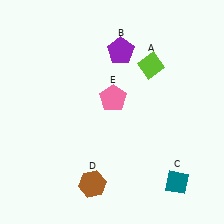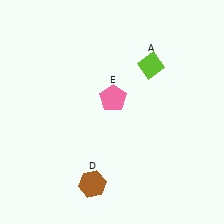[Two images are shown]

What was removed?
The teal diamond (C), the purple pentagon (B) were removed in Image 2.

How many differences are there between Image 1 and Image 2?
There are 2 differences between the two images.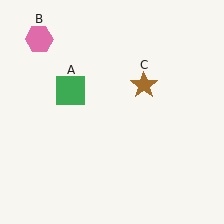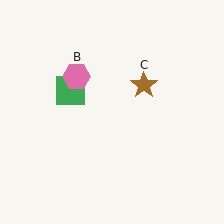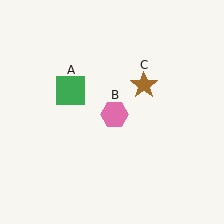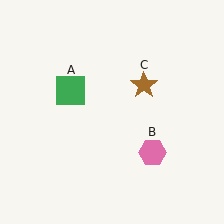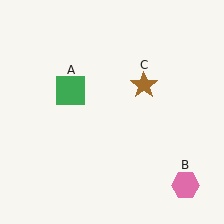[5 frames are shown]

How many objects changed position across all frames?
1 object changed position: pink hexagon (object B).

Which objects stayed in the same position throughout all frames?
Green square (object A) and brown star (object C) remained stationary.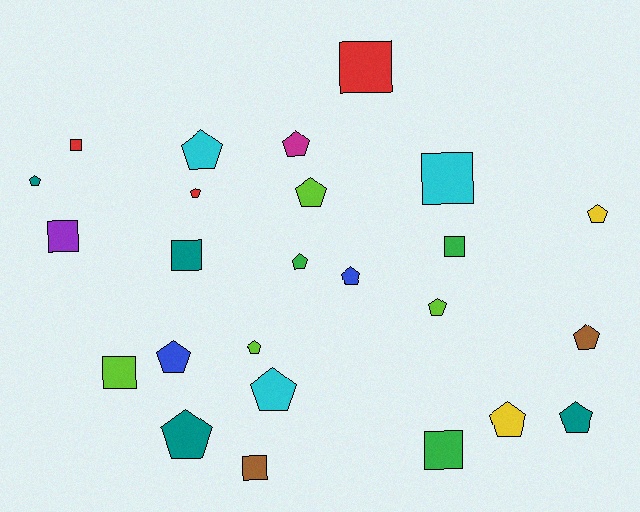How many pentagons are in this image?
There are 16 pentagons.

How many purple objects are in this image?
There is 1 purple object.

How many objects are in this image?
There are 25 objects.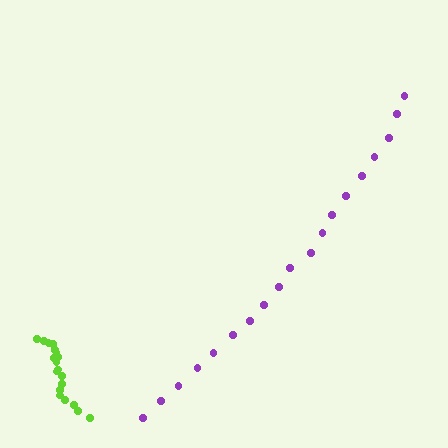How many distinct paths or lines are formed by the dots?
There are 2 distinct paths.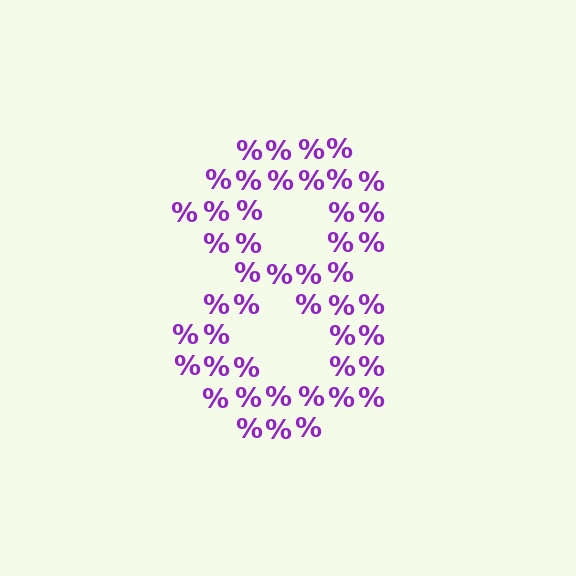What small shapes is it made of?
It is made of small percent signs.